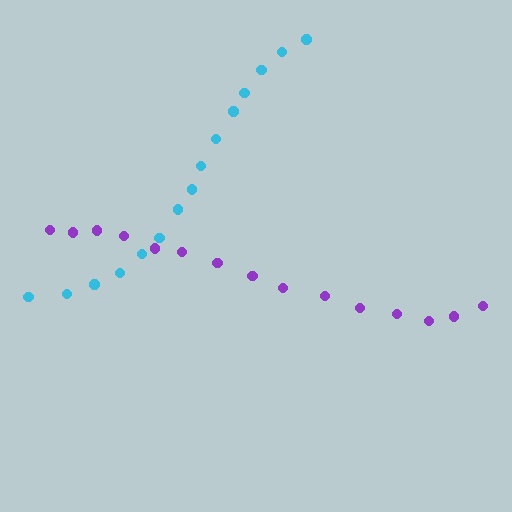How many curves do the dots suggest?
There are 2 distinct paths.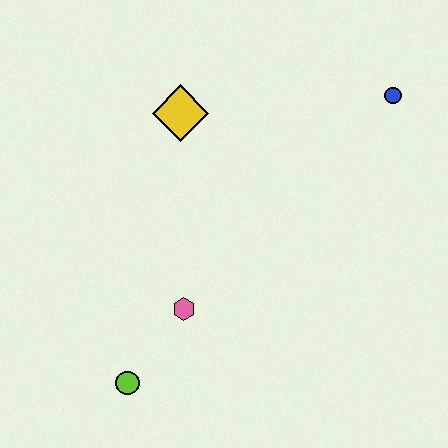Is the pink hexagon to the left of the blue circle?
Yes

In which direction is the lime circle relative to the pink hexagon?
The lime circle is below the pink hexagon.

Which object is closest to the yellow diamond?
The pink hexagon is closest to the yellow diamond.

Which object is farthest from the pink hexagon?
The blue circle is farthest from the pink hexagon.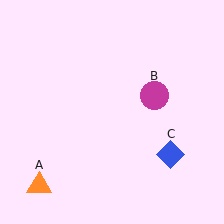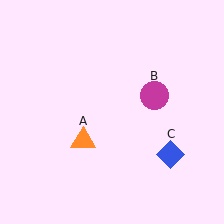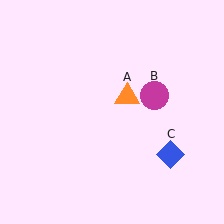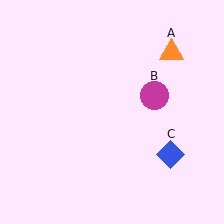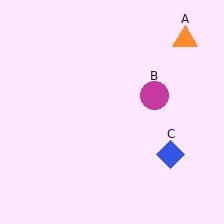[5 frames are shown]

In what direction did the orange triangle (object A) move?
The orange triangle (object A) moved up and to the right.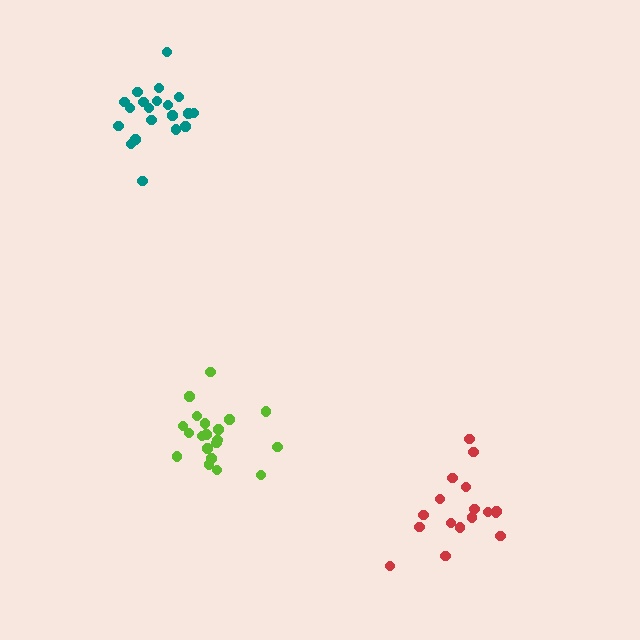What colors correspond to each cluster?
The clusters are colored: lime, teal, red.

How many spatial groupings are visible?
There are 3 spatial groupings.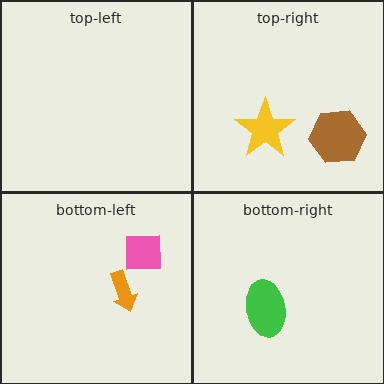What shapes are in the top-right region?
The brown hexagon, the yellow star.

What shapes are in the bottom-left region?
The pink square, the orange arrow.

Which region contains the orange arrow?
The bottom-left region.